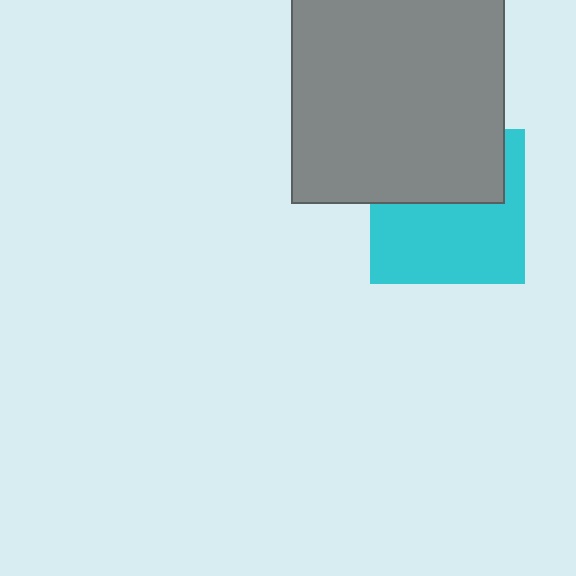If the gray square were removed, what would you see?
You would see the complete cyan square.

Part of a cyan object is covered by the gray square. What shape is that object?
It is a square.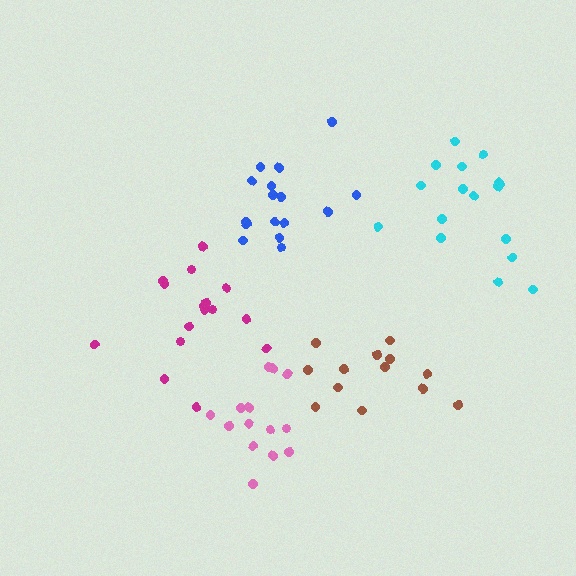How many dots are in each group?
Group 1: 13 dots, Group 2: 16 dots, Group 3: 14 dots, Group 4: 16 dots, Group 5: 17 dots (76 total).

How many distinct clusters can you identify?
There are 5 distinct clusters.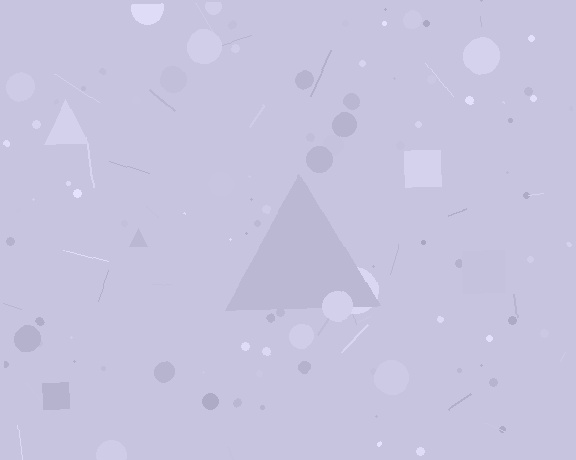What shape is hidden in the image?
A triangle is hidden in the image.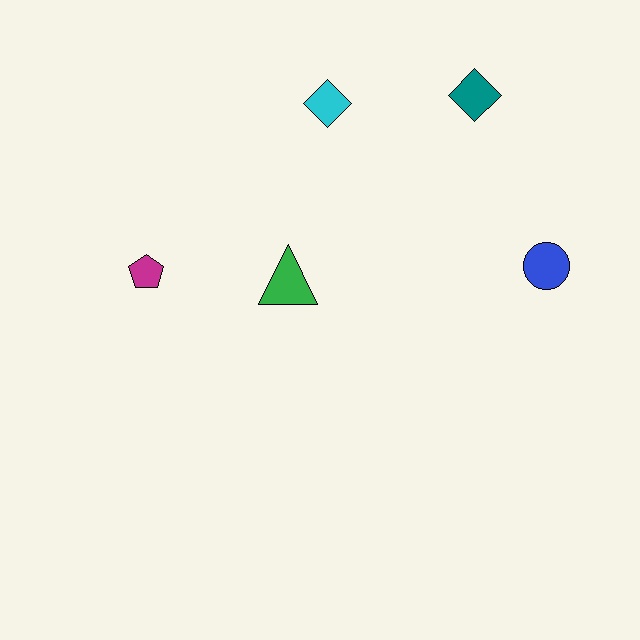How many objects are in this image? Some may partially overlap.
There are 5 objects.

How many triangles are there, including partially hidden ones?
There is 1 triangle.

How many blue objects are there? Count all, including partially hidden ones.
There is 1 blue object.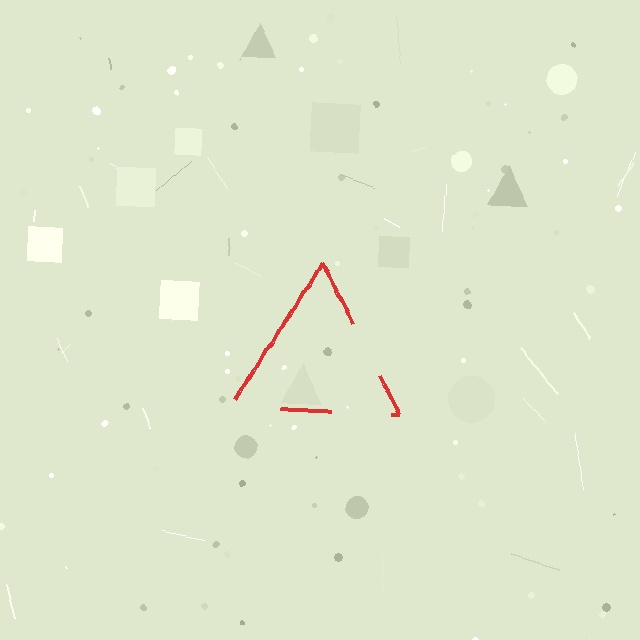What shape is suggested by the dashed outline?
The dashed outline suggests a triangle.